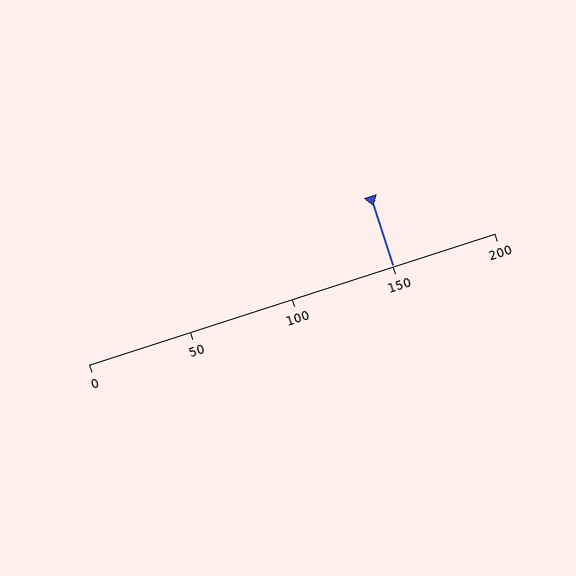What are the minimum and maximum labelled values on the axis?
The axis runs from 0 to 200.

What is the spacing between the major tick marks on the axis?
The major ticks are spaced 50 apart.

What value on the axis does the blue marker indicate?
The marker indicates approximately 150.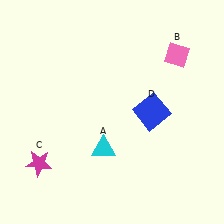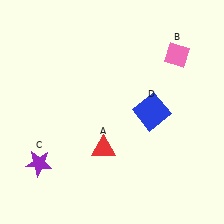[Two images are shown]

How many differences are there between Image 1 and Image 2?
There are 2 differences between the two images.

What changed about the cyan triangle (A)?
In Image 1, A is cyan. In Image 2, it changed to red.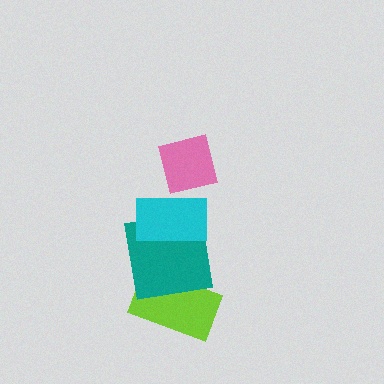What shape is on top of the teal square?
The cyan rectangle is on top of the teal square.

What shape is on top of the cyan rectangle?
The pink square is on top of the cyan rectangle.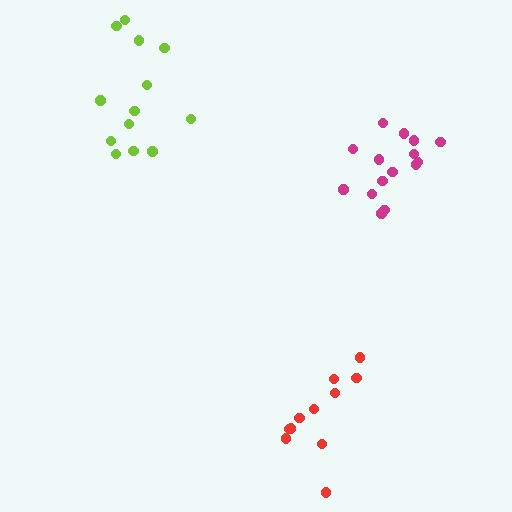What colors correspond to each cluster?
The clusters are colored: magenta, lime, red.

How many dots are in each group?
Group 1: 15 dots, Group 2: 13 dots, Group 3: 11 dots (39 total).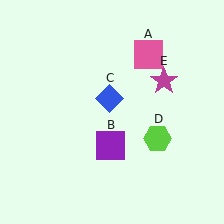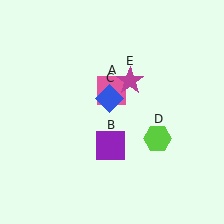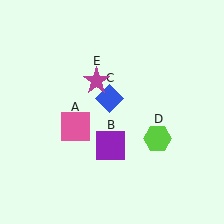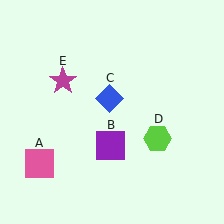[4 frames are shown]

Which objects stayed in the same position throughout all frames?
Purple square (object B) and blue diamond (object C) and lime hexagon (object D) remained stationary.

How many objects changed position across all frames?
2 objects changed position: pink square (object A), magenta star (object E).